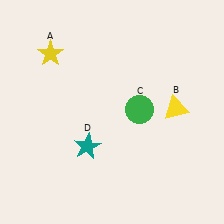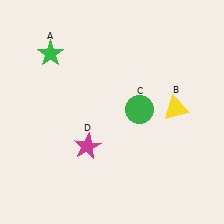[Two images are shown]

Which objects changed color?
A changed from yellow to green. D changed from teal to magenta.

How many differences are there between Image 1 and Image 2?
There are 2 differences between the two images.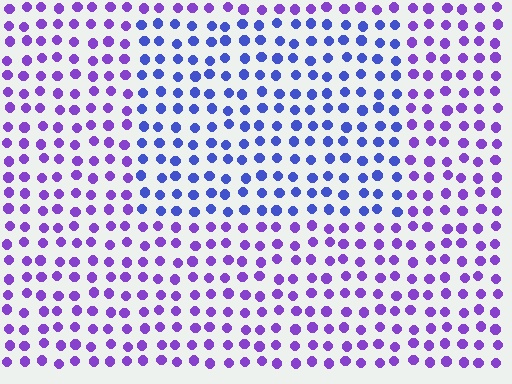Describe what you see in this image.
The image is filled with small purple elements in a uniform arrangement. A rectangle-shaped region is visible where the elements are tinted to a slightly different hue, forming a subtle color boundary.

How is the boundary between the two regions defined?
The boundary is defined purely by a slight shift in hue (about 38 degrees). Spacing, size, and orientation are identical on both sides.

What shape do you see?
I see a rectangle.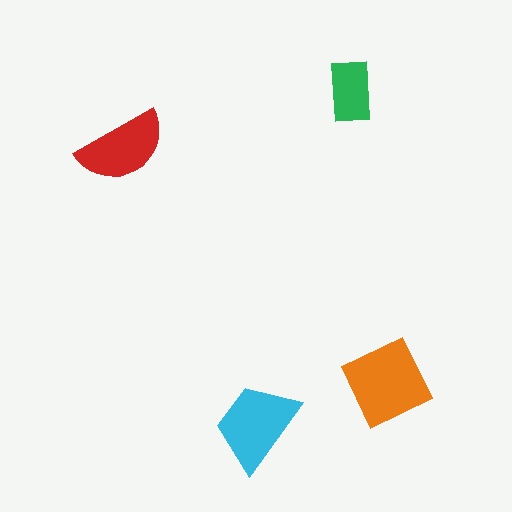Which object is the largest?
The orange diamond.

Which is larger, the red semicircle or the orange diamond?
The orange diamond.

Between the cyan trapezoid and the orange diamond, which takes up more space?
The orange diamond.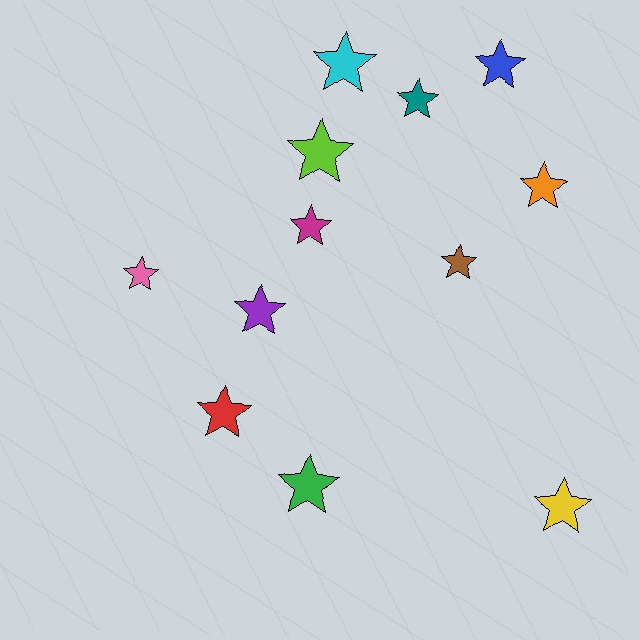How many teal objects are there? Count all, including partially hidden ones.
There is 1 teal object.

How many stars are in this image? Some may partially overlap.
There are 12 stars.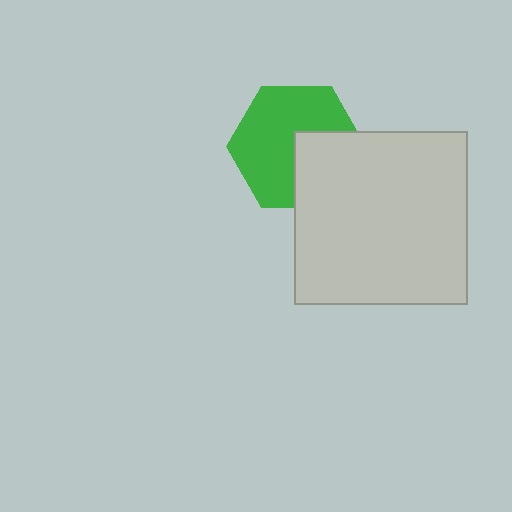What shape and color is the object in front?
The object in front is a light gray square.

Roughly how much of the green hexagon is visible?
Most of it is visible (roughly 66%).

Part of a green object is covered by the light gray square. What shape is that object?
It is a hexagon.